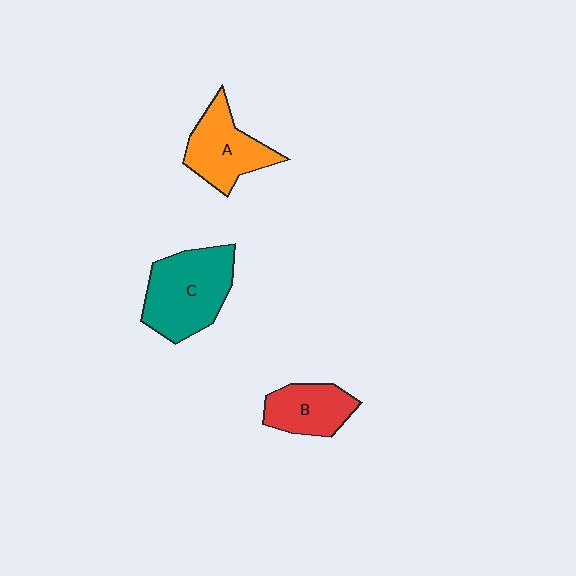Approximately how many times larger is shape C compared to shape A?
Approximately 1.3 times.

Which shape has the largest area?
Shape C (teal).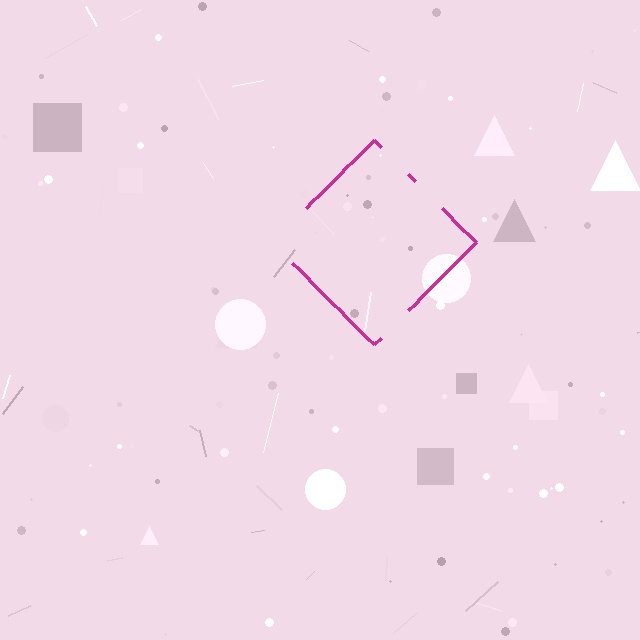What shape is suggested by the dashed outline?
The dashed outline suggests a diamond.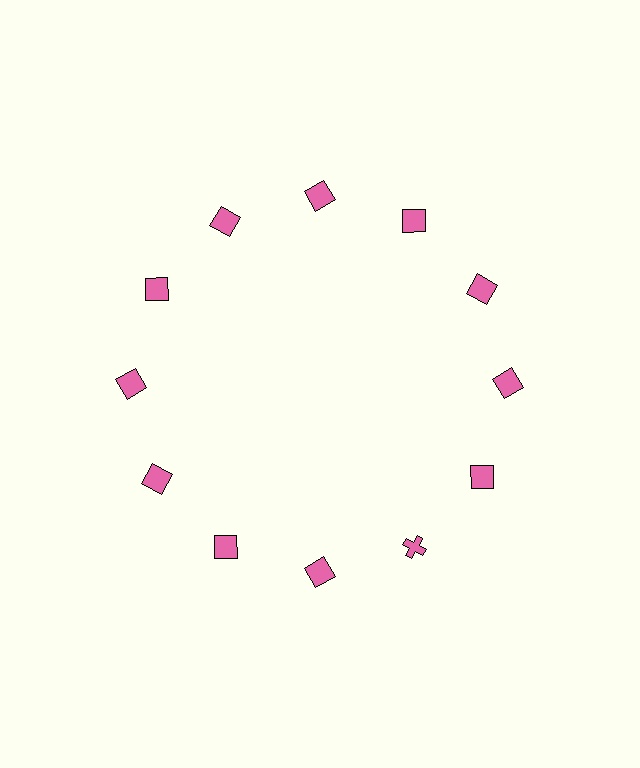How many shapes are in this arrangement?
There are 12 shapes arranged in a ring pattern.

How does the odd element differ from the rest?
It has a different shape: cross instead of square.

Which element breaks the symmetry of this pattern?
The pink cross at roughly the 5 o'clock position breaks the symmetry. All other shapes are pink squares.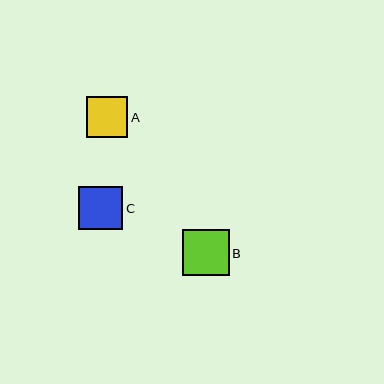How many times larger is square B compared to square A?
Square B is approximately 1.1 times the size of square A.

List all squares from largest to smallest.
From largest to smallest: B, C, A.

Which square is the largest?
Square B is the largest with a size of approximately 47 pixels.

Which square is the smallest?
Square A is the smallest with a size of approximately 41 pixels.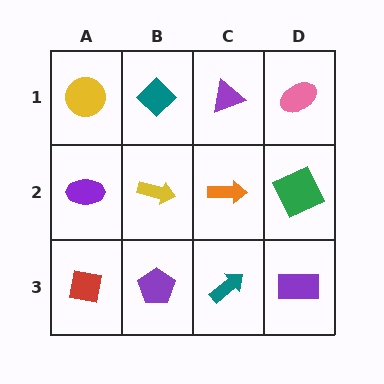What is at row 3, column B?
A purple pentagon.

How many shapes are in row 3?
4 shapes.